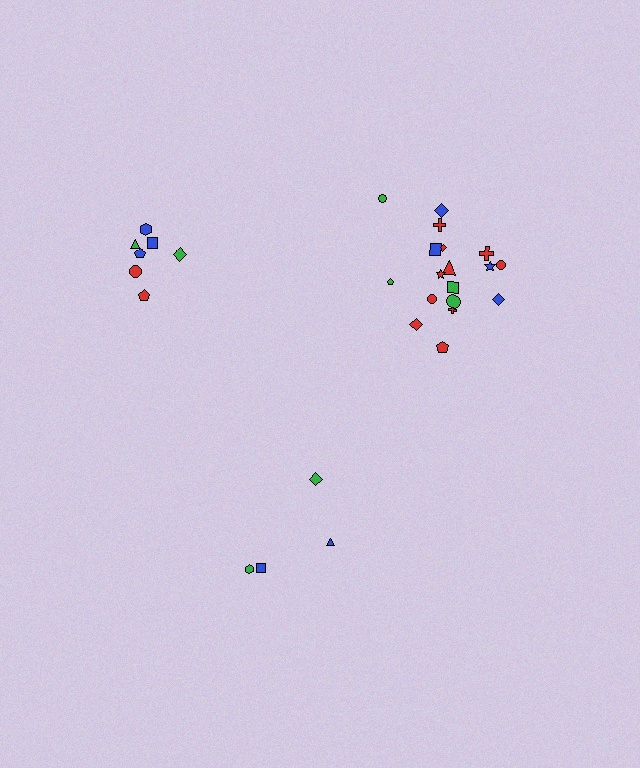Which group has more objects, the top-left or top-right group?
The top-right group.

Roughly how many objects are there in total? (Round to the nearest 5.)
Roughly 30 objects in total.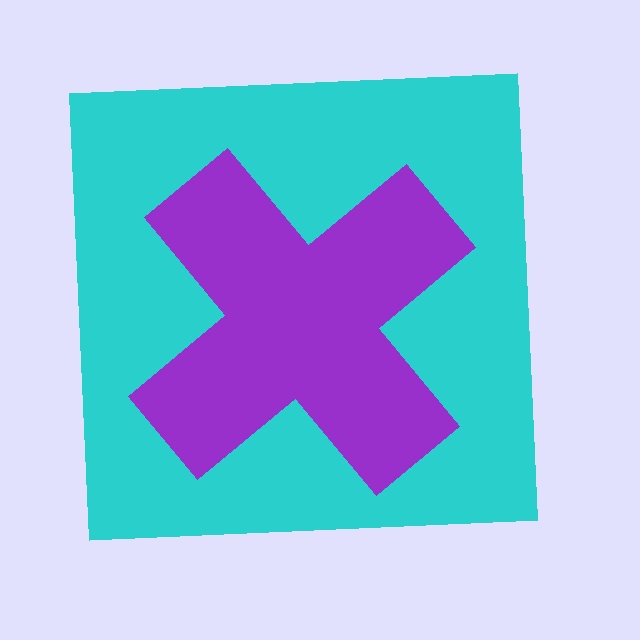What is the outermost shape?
The cyan square.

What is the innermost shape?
The purple cross.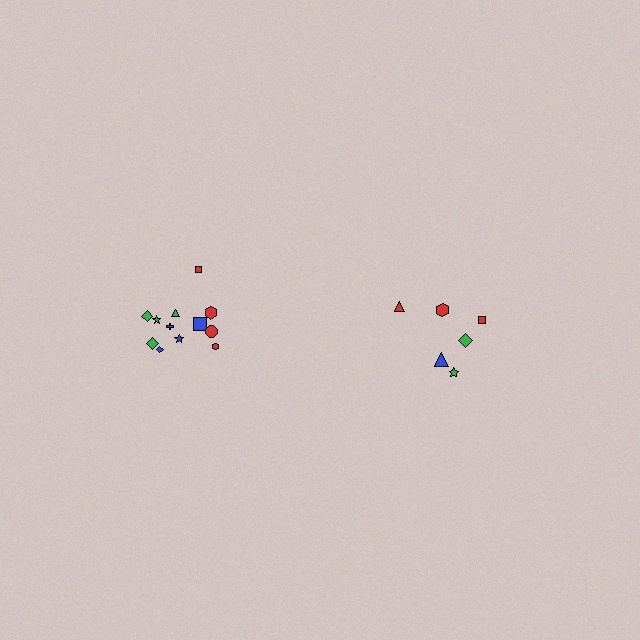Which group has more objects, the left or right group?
The left group.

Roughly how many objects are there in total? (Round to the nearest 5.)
Roughly 20 objects in total.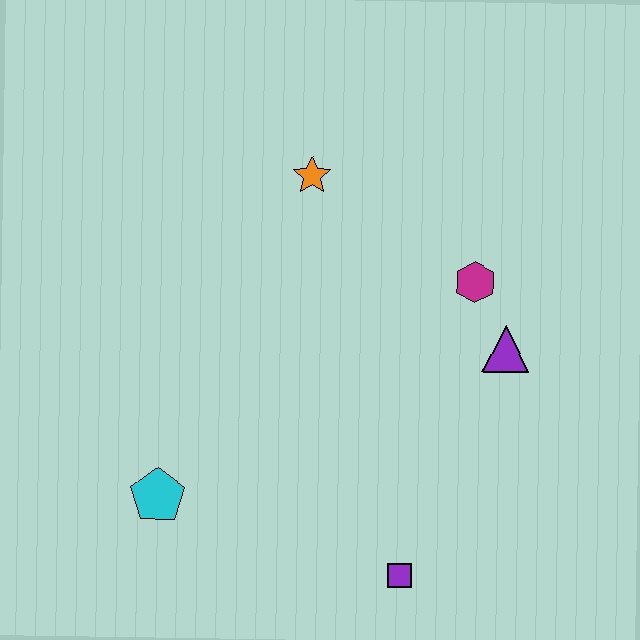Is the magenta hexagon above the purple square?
Yes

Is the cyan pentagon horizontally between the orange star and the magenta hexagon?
No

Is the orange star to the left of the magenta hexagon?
Yes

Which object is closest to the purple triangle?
The magenta hexagon is closest to the purple triangle.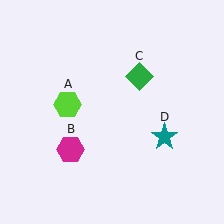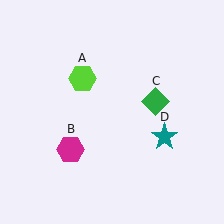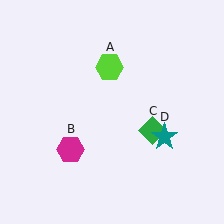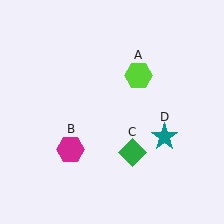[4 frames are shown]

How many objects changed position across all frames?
2 objects changed position: lime hexagon (object A), green diamond (object C).